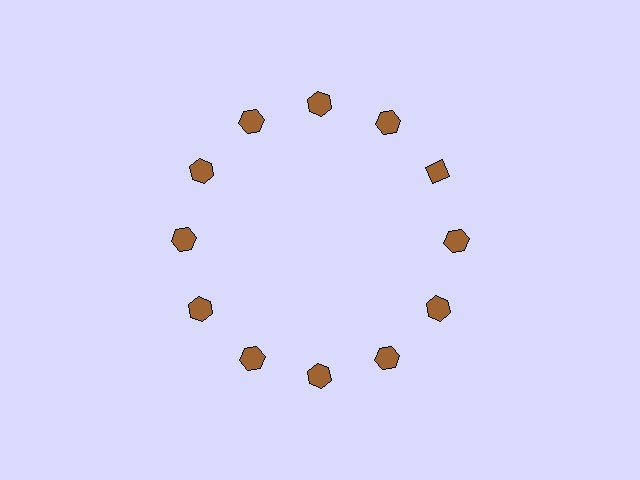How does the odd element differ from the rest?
It has a different shape: diamond instead of hexagon.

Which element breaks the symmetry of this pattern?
The brown diamond at roughly the 2 o'clock position breaks the symmetry. All other shapes are brown hexagons.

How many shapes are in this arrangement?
There are 12 shapes arranged in a ring pattern.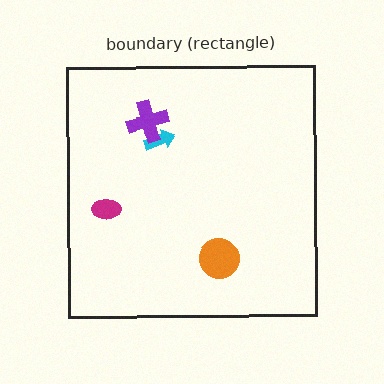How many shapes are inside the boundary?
4 inside, 0 outside.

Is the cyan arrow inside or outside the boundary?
Inside.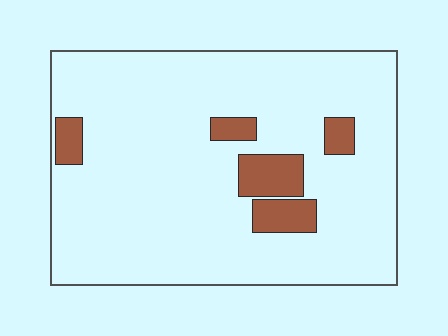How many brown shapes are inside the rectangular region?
5.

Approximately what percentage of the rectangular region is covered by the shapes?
Approximately 10%.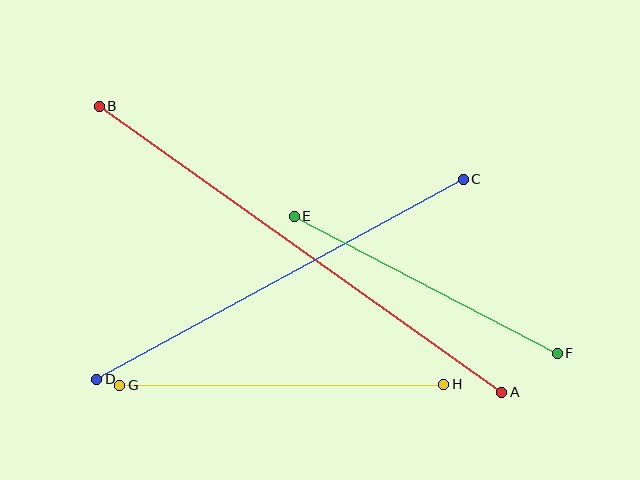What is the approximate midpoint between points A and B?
The midpoint is at approximately (301, 249) pixels.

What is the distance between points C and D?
The distance is approximately 417 pixels.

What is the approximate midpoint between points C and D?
The midpoint is at approximately (280, 279) pixels.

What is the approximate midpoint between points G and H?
The midpoint is at approximately (282, 385) pixels.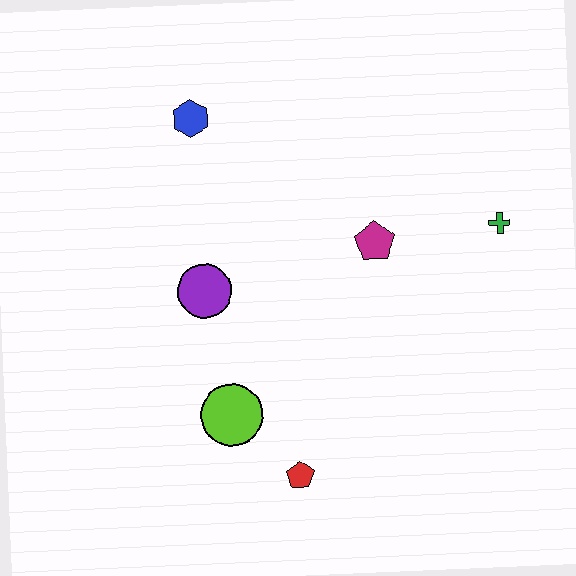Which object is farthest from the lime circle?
The green cross is farthest from the lime circle.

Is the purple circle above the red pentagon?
Yes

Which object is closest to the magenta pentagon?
The green cross is closest to the magenta pentagon.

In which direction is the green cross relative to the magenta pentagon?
The green cross is to the right of the magenta pentagon.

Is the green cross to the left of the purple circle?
No